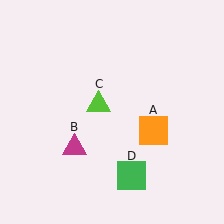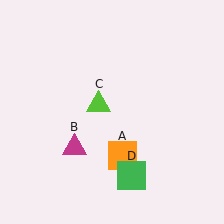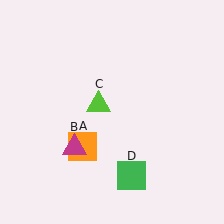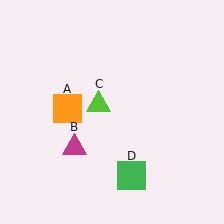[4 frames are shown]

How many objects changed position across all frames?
1 object changed position: orange square (object A).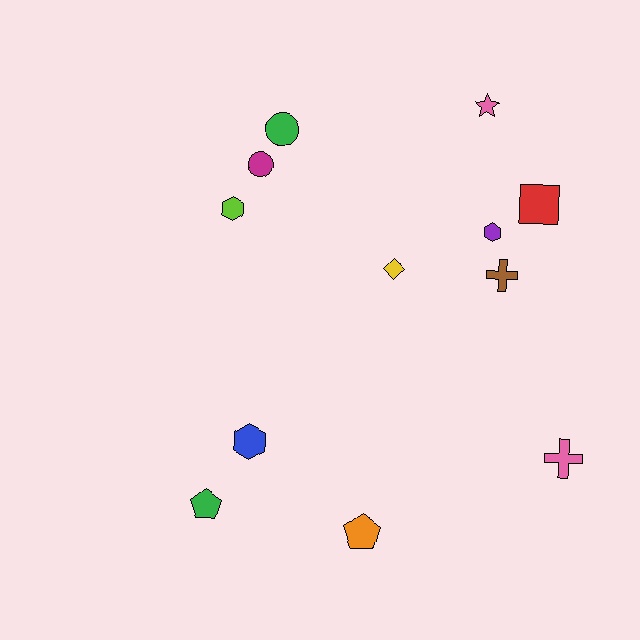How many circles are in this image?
There are 2 circles.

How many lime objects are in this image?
There is 1 lime object.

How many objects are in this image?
There are 12 objects.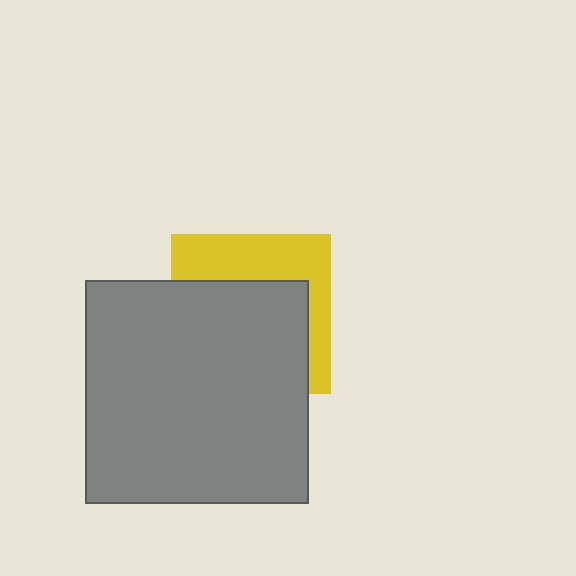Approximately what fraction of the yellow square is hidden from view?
Roughly 61% of the yellow square is hidden behind the gray square.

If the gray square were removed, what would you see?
You would see the complete yellow square.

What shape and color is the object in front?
The object in front is a gray square.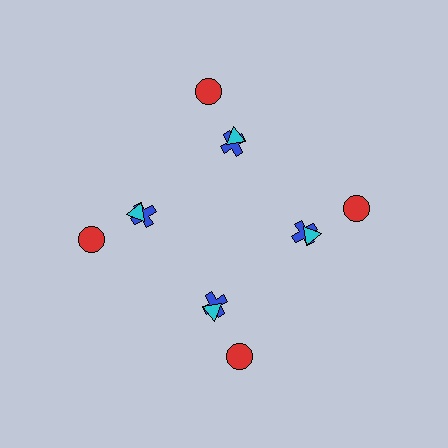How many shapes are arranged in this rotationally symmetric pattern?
There are 12 shapes, arranged in 4 groups of 3.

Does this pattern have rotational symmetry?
Yes, this pattern has 4-fold rotational symmetry. It looks the same after rotating 90 degrees around the center.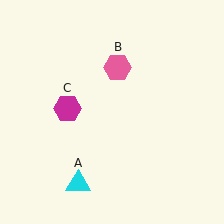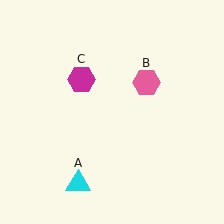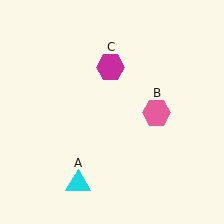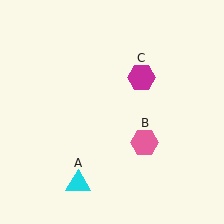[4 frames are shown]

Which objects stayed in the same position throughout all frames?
Cyan triangle (object A) remained stationary.